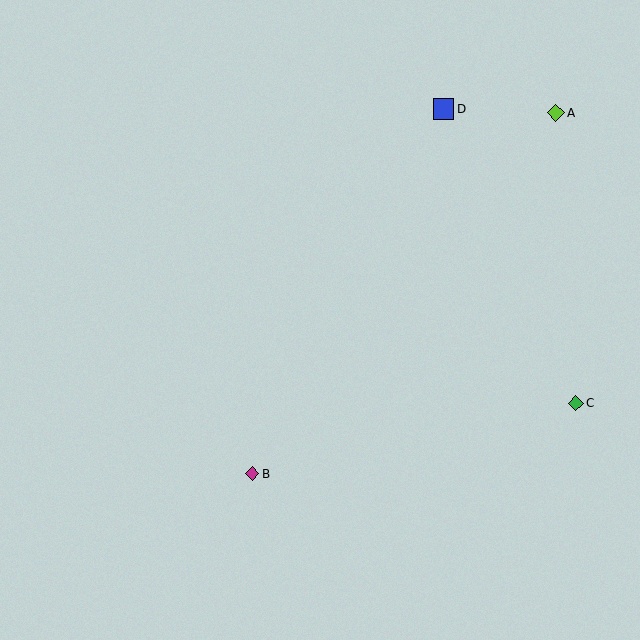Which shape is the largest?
The blue square (labeled D) is the largest.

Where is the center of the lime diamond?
The center of the lime diamond is at (556, 113).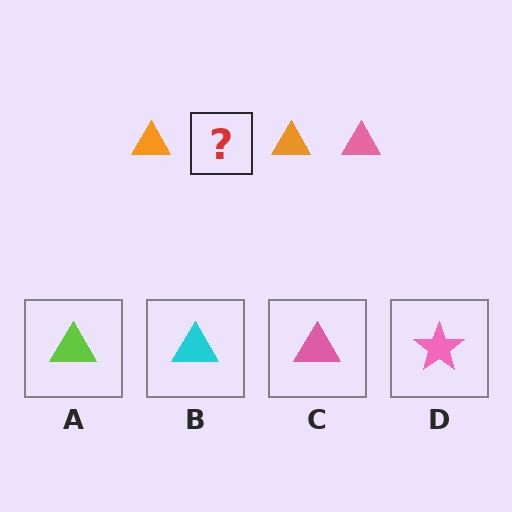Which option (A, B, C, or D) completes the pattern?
C.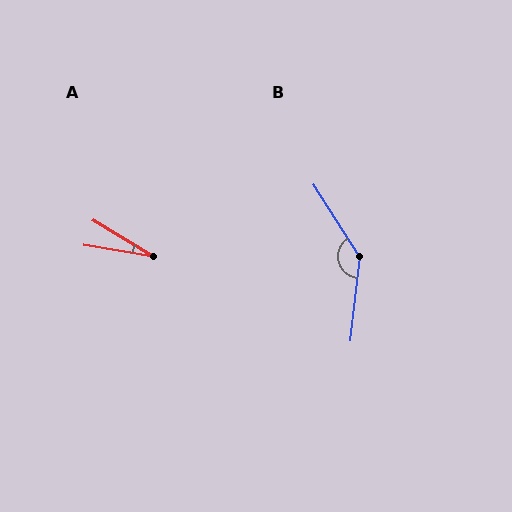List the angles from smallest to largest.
A (22°), B (141°).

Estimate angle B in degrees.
Approximately 141 degrees.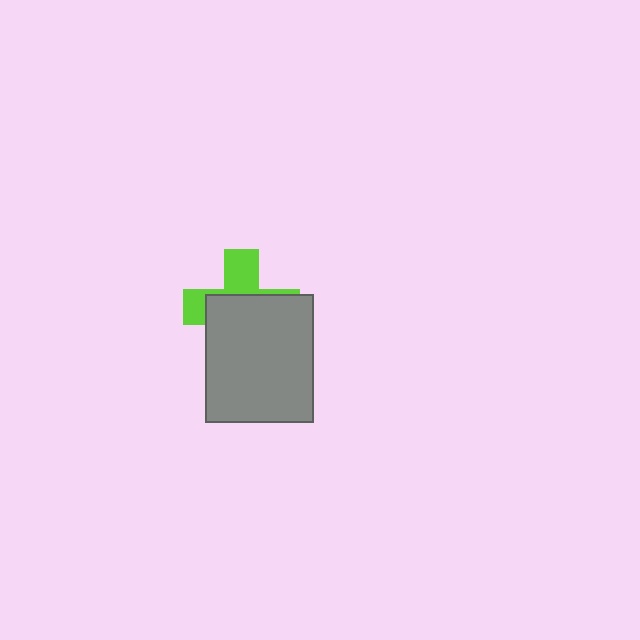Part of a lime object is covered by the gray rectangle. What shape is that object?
It is a cross.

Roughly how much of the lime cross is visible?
A small part of it is visible (roughly 37%).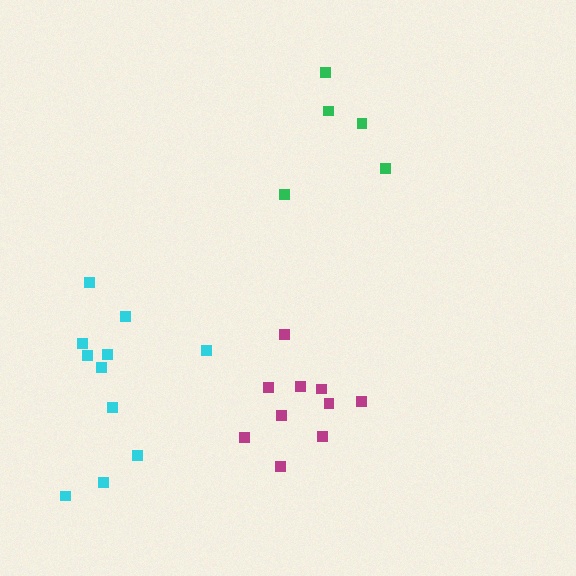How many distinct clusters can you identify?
There are 3 distinct clusters.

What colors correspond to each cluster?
The clusters are colored: magenta, green, cyan.